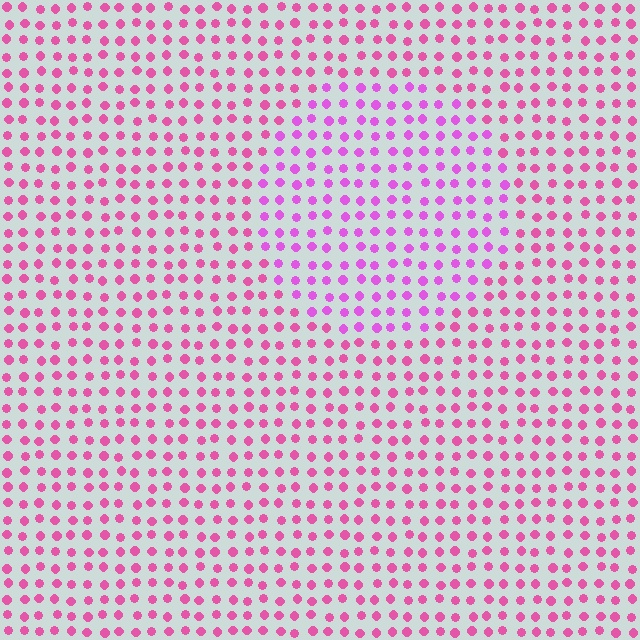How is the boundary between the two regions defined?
The boundary is defined purely by a slight shift in hue (about 27 degrees). Spacing, size, and orientation are identical on both sides.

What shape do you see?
I see a circle.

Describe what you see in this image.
The image is filled with small pink elements in a uniform arrangement. A circle-shaped region is visible where the elements are tinted to a slightly different hue, forming a subtle color boundary.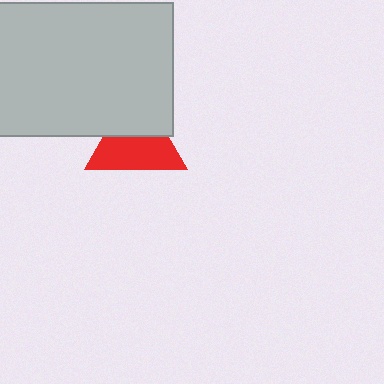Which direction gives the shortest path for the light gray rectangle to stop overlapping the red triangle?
Moving up gives the shortest separation.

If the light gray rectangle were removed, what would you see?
You would see the complete red triangle.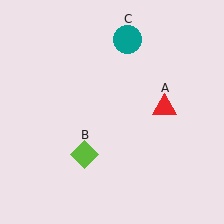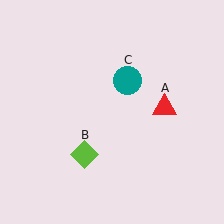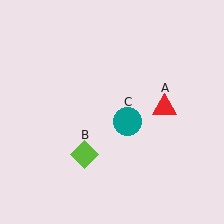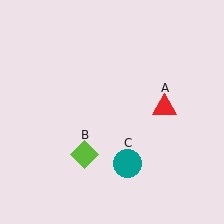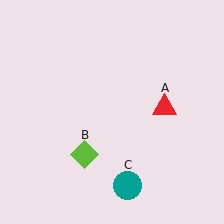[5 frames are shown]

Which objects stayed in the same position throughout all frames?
Red triangle (object A) and lime diamond (object B) remained stationary.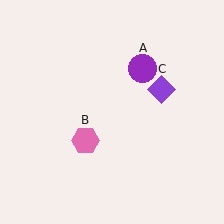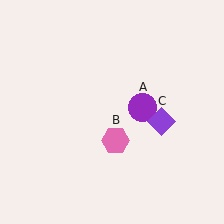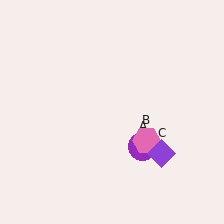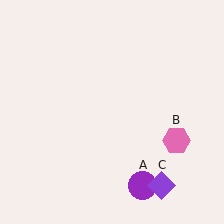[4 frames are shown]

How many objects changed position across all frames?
3 objects changed position: purple circle (object A), pink hexagon (object B), purple diamond (object C).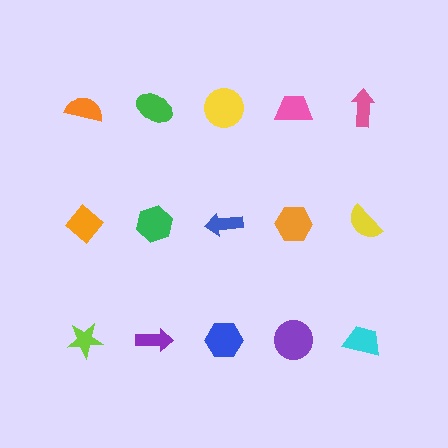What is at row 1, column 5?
A pink arrow.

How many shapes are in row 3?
5 shapes.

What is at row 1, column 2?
A green ellipse.